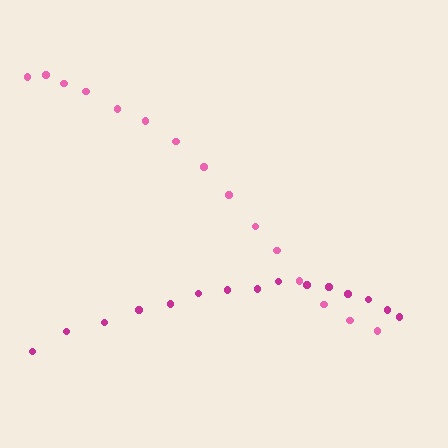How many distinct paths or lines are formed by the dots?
There are 2 distinct paths.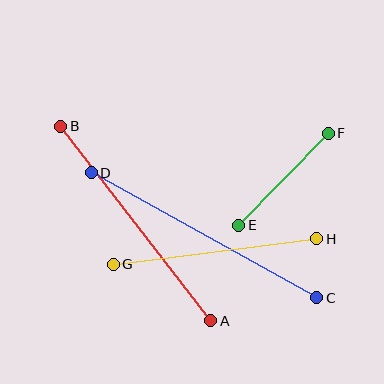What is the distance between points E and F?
The distance is approximately 128 pixels.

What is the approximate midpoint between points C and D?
The midpoint is at approximately (204, 235) pixels.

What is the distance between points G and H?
The distance is approximately 205 pixels.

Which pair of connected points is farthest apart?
Points C and D are farthest apart.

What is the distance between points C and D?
The distance is approximately 258 pixels.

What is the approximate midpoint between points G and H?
The midpoint is at approximately (215, 252) pixels.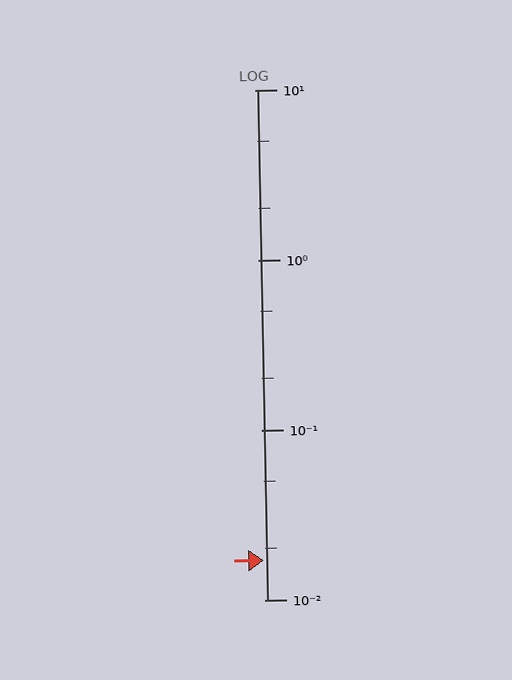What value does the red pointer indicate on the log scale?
The pointer indicates approximately 0.017.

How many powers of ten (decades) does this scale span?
The scale spans 3 decades, from 0.01 to 10.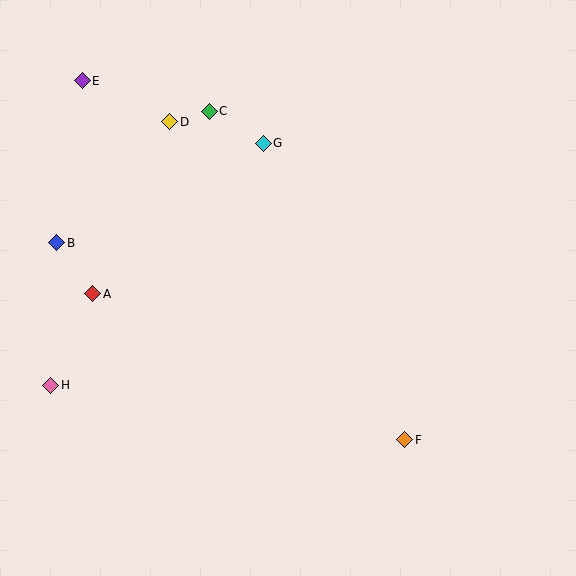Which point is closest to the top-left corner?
Point E is closest to the top-left corner.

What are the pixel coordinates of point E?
Point E is at (82, 81).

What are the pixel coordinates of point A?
Point A is at (93, 294).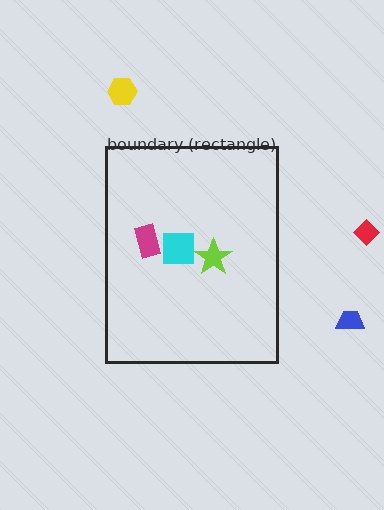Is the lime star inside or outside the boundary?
Inside.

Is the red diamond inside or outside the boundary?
Outside.